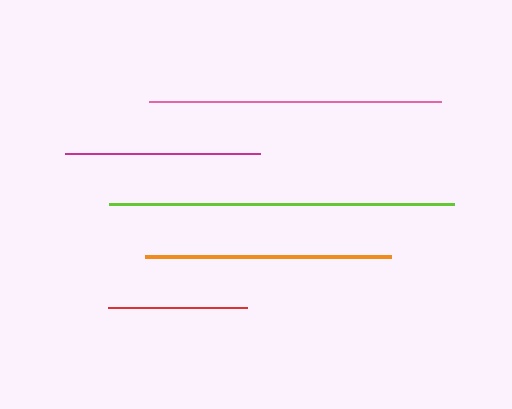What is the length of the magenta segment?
The magenta segment is approximately 195 pixels long.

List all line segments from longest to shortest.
From longest to shortest: lime, pink, orange, magenta, red.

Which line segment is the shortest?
The red line is the shortest at approximately 138 pixels.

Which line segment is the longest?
The lime line is the longest at approximately 345 pixels.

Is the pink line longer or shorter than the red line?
The pink line is longer than the red line.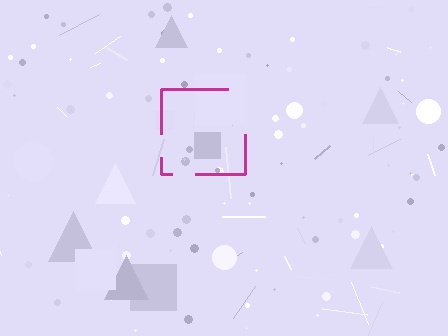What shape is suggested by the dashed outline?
The dashed outline suggests a square.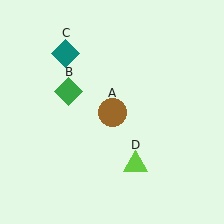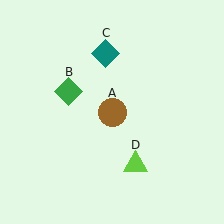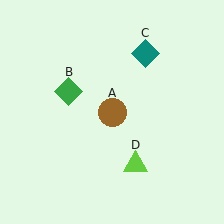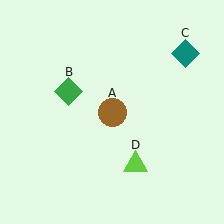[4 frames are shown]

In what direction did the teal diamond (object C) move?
The teal diamond (object C) moved right.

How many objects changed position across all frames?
1 object changed position: teal diamond (object C).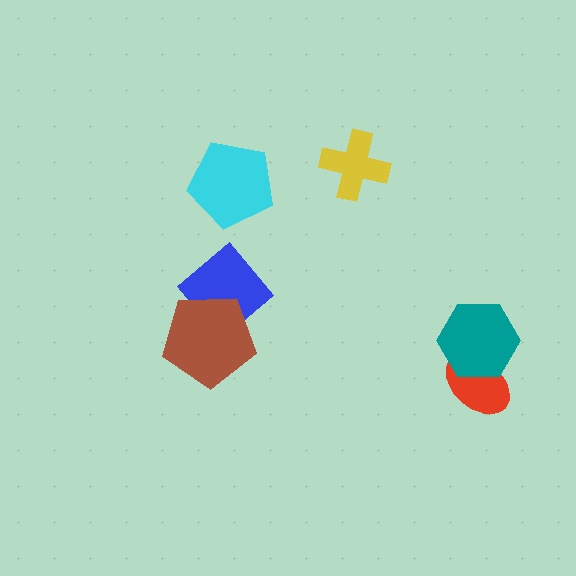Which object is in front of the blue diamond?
The brown pentagon is in front of the blue diamond.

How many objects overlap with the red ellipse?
1 object overlaps with the red ellipse.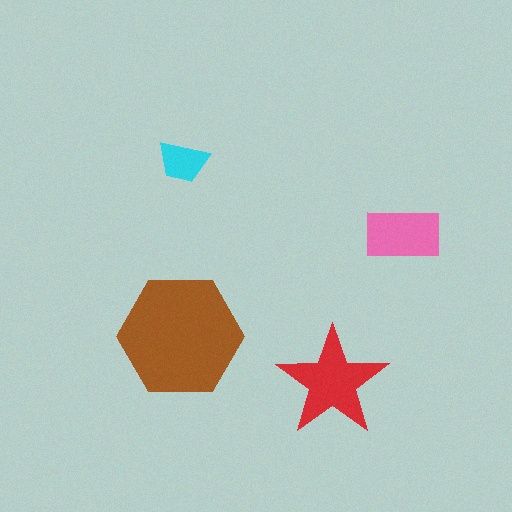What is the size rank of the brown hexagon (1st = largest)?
1st.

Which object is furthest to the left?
The brown hexagon is leftmost.